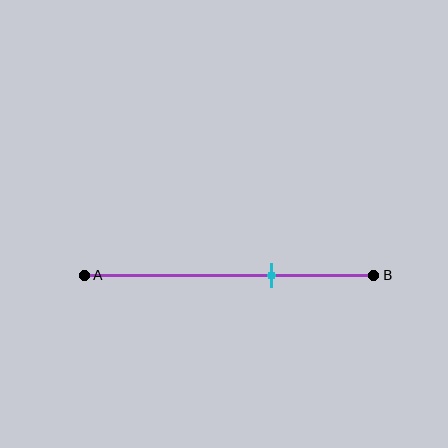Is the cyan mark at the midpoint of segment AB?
No, the mark is at about 65% from A, not at the 50% midpoint.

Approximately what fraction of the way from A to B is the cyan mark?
The cyan mark is approximately 65% of the way from A to B.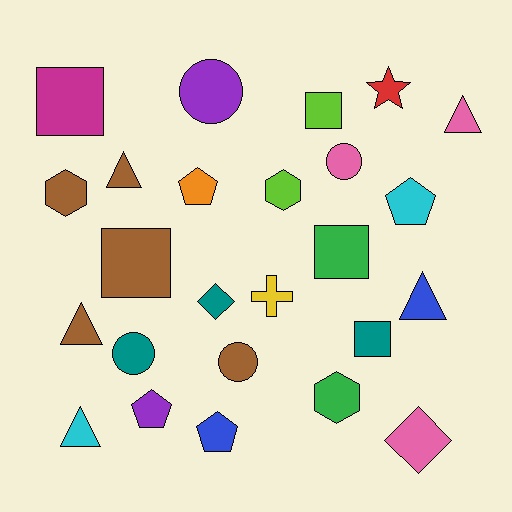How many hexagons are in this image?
There are 3 hexagons.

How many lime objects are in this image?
There are 2 lime objects.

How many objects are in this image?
There are 25 objects.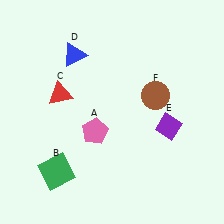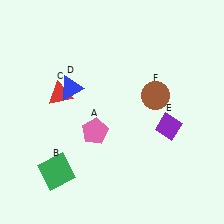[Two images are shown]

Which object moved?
The blue triangle (D) moved down.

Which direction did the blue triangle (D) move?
The blue triangle (D) moved down.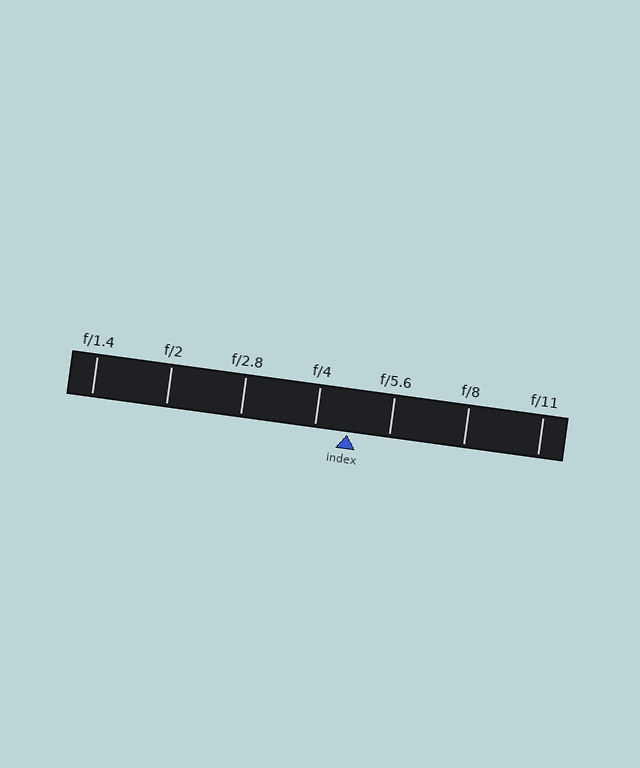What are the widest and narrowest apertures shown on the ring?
The widest aperture shown is f/1.4 and the narrowest is f/11.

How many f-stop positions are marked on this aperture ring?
There are 7 f-stop positions marked.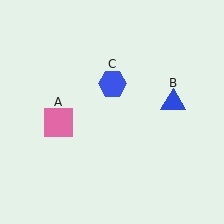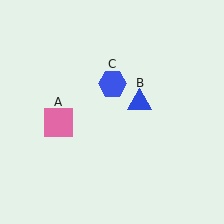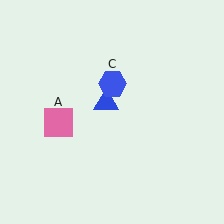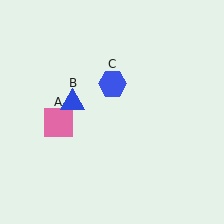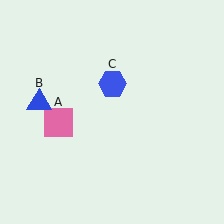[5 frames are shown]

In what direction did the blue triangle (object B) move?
The blue triangle (object B) moved left.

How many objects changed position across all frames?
1 object changed position: blue triangle (object B).